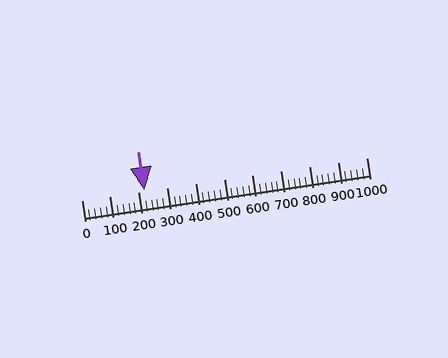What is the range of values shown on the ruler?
The ruler shows values from 0 to 1000.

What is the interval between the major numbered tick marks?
The major tick marks are spaced 100 units apart.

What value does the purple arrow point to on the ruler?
The purple arrow points to approximately 220.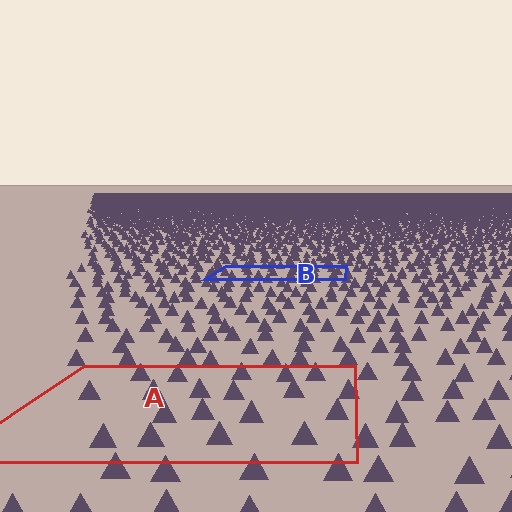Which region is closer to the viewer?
Region A is closer. The texture elements there are larger and more spread out.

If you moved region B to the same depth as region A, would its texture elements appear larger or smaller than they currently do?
They would appear larger. At a closer depth, the same texture elements are projected at a bigger on-screen size.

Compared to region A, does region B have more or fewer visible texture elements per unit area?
Region B has more texture elements per unit area — they are packed more densely because it is farther away.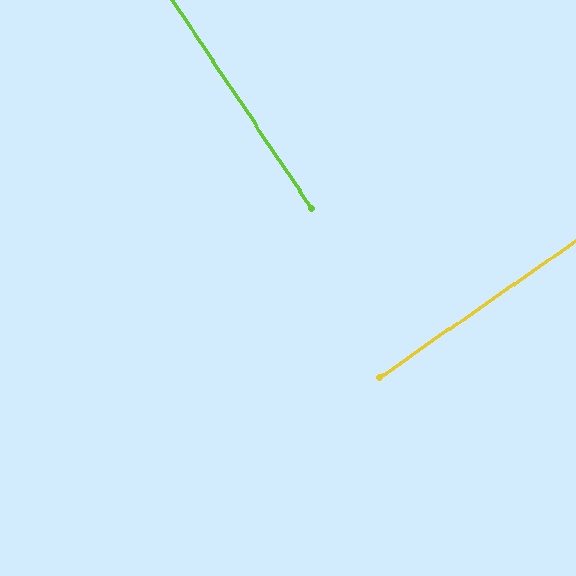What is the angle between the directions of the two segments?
Approximately 89 degrees.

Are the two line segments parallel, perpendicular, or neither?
Perpendicular — they meet at approximately 89°.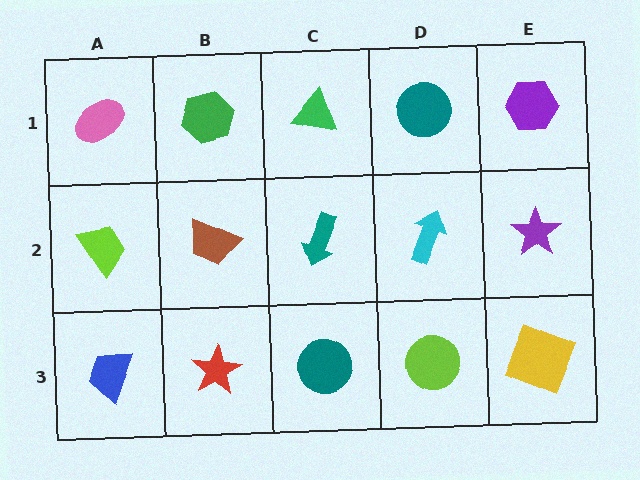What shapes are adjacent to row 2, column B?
A green hexagon (row 1, column B), a red star (row 3, column B), a lime trapezoid (row 2, column A), a teal arrow (row 2, column C).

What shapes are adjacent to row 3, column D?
A cyan arrow (row 2, column D), a teal circle (row 3, column C), a yellow square (row 3, column E).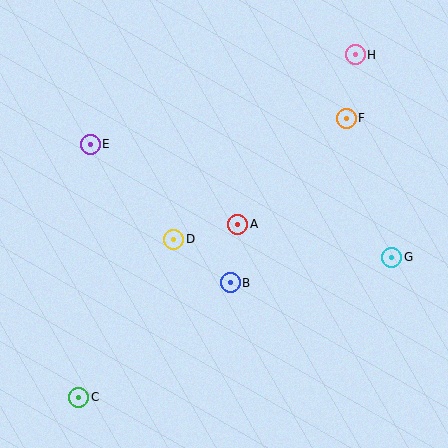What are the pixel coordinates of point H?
Point H is at (355, 55).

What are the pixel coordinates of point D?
Point D is at (174, 239).